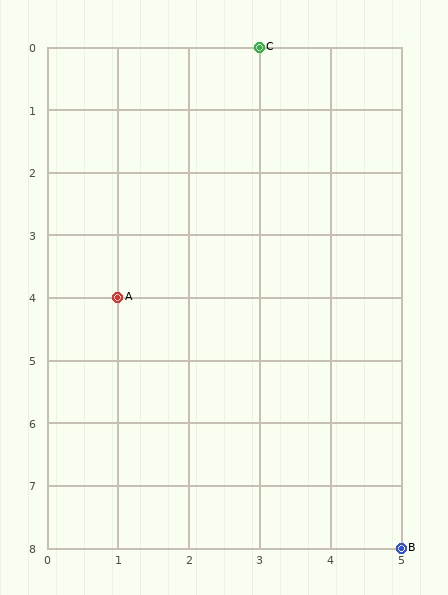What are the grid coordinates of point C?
Point C is at grid coordinates (3, 0).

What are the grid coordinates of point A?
Point A is at grid coordinates (1, 4).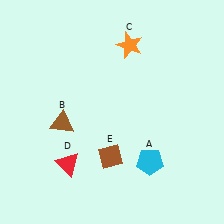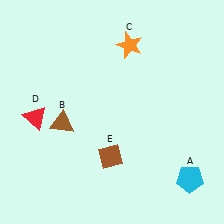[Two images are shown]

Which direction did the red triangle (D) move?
The red triangle (D) moved up.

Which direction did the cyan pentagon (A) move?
The cyan pentagon (A) moved right.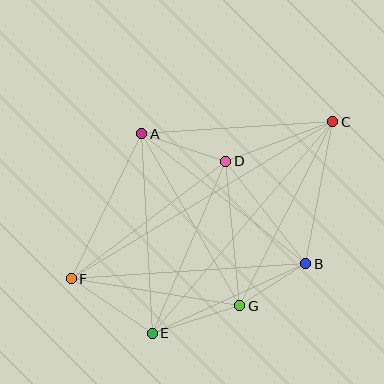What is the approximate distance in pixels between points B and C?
The distance between B and C is approximately 144 pixels.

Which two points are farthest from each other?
Points C and F are farthest from each other.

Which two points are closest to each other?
Points B and G are closest to each other.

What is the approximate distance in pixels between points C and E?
The distance between C and E is approximately 278 pixels.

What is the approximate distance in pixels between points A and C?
The distance between A and C is approximately 191 pixels.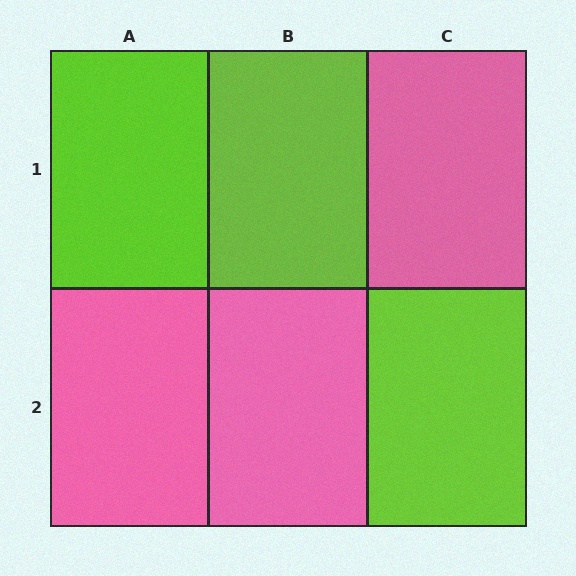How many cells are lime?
3 cells are lime.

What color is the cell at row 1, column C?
Pink.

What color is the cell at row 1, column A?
Lime.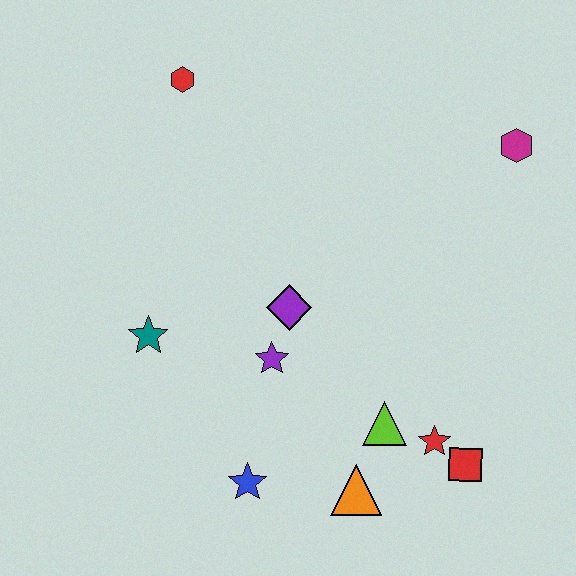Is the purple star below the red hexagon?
Yes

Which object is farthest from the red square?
The red hexagon is farthest from the red square.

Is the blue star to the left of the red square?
Yes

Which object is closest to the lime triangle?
The red star is closest to the lime triangle.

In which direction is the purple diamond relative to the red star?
The purple diamond is to the left of the red star.